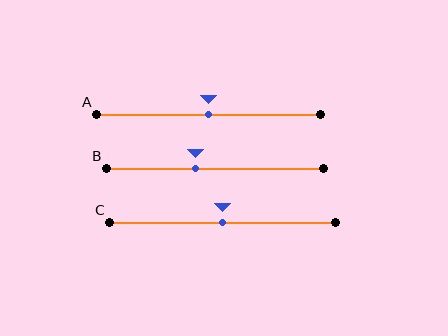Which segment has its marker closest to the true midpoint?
Segment A has its marker closest to the true midpoint.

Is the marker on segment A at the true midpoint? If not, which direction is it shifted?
Yes, the marker on segment A is at the true midpoint.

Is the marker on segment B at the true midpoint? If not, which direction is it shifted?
No, the marker on segment B is shifted to the left by about 9% of the segment length.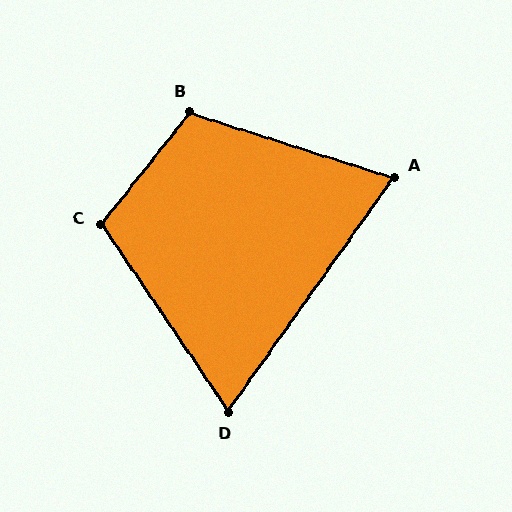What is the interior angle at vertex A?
Approximately 73 degrees (acute).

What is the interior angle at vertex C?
Approximately 107 degrees (obtuse).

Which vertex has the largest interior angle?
B, at approximately 111 degrees.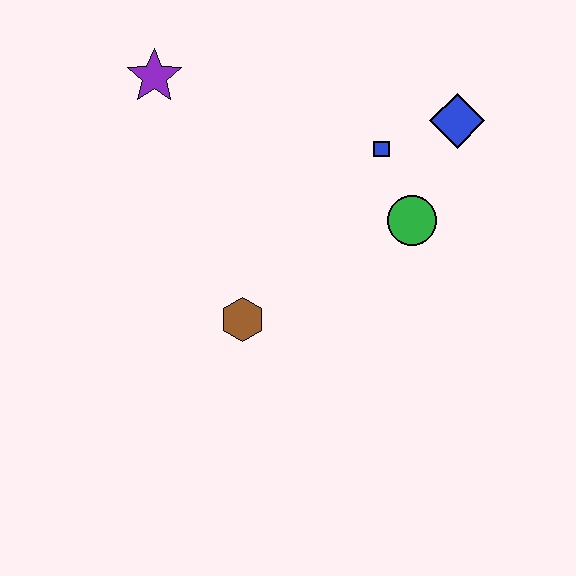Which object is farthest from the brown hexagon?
The blue diamond is farthest from the brown hexagon.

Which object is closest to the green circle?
The blue square is closest to the green circle.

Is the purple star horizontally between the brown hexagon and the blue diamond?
No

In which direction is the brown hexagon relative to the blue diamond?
The brown hexagon is to the left of the blue diamond.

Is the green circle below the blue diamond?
Yes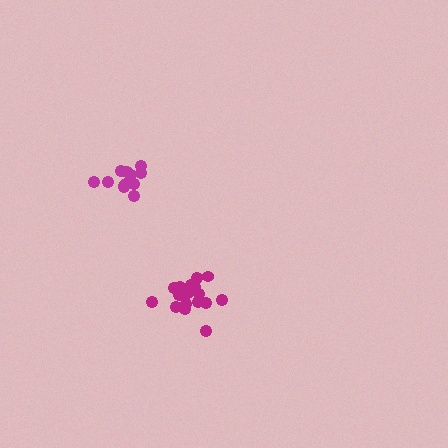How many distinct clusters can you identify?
There are 2 distinct clusters.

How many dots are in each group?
Group 1: 18 dots, Group 2: 12 dots (30 total).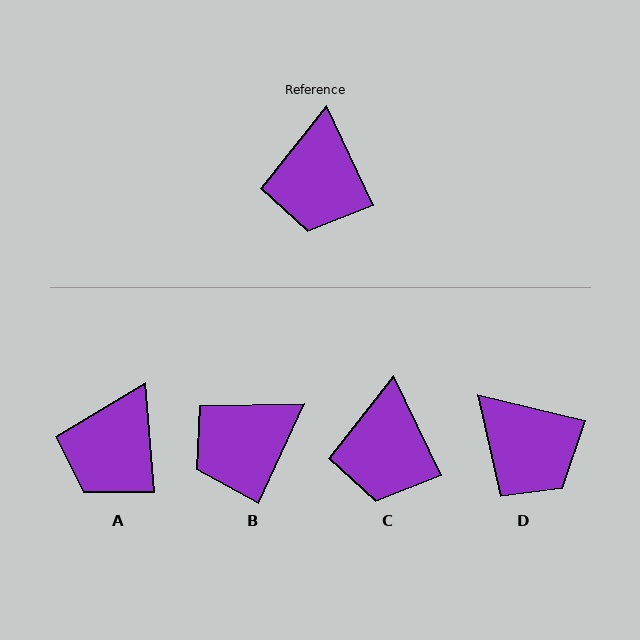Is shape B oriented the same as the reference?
No, it is off by about 50 degrees.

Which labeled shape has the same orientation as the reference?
C.